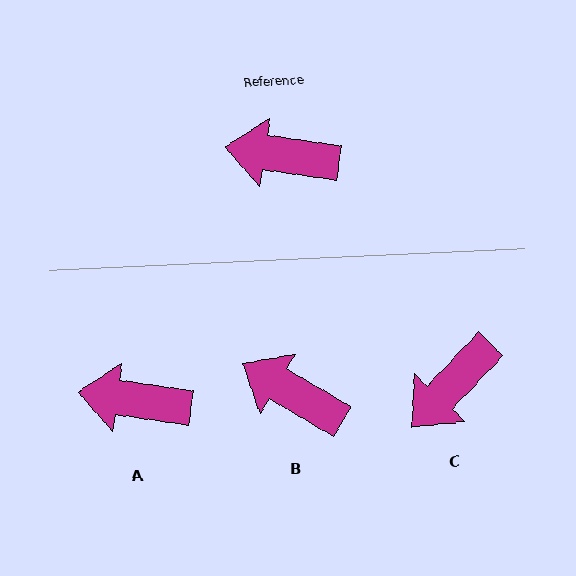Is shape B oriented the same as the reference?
No, it is off by about 22 degrees.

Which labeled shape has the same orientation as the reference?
A.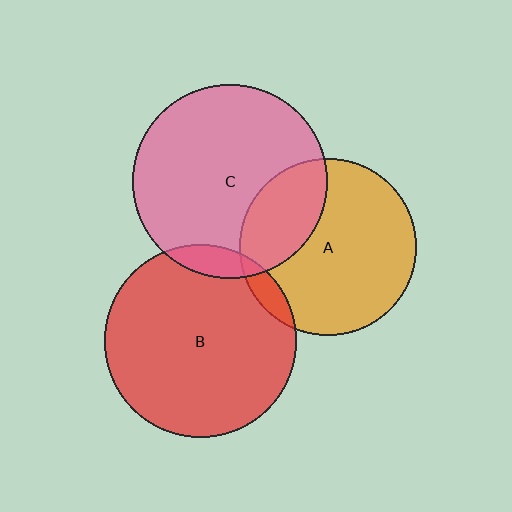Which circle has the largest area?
Circle C (pink).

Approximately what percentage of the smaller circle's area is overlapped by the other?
Approximately 25%.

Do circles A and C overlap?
Yes.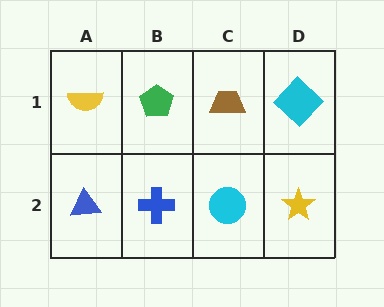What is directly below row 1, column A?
A blue triangle.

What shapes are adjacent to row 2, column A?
A yellow semicircle (row 1, column A), a blue cross (row 2, column B).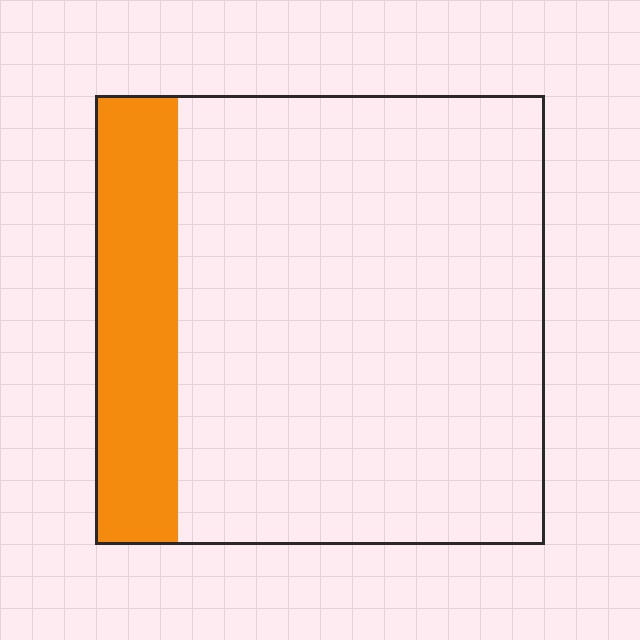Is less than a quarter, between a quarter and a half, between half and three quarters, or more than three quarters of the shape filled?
Less than a quarter.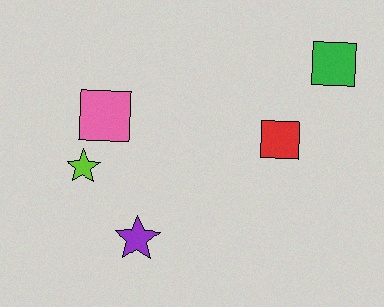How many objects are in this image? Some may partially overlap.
There are 5 objects.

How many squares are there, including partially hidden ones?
There are 3 squares.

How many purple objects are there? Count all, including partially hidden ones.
There is 1 purple object.